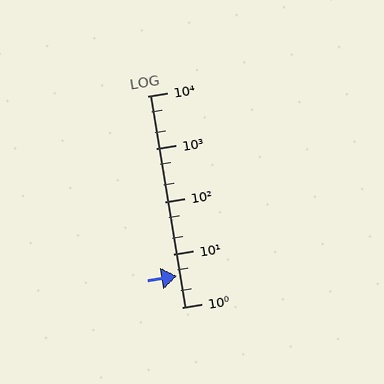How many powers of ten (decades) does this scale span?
The scale spans 4 decades, from 1 to 10000.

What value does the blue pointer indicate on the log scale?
The pointer indicates approximately 3.9.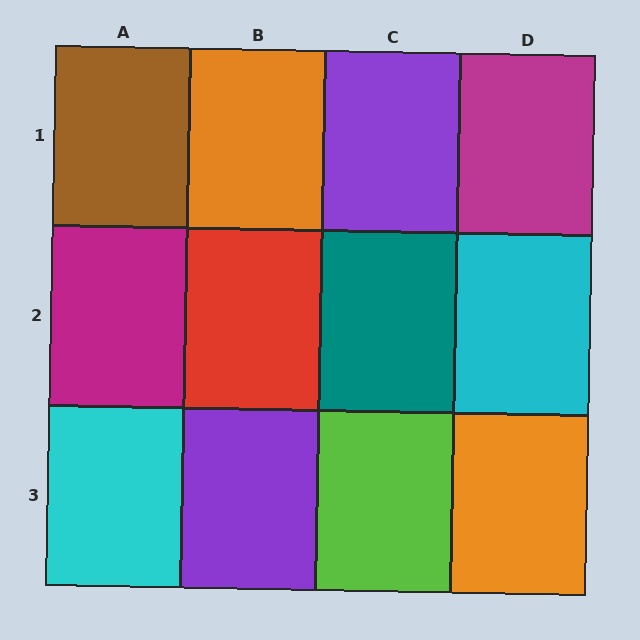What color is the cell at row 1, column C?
Purple.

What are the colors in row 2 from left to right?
Magenta, red, teal, cyan.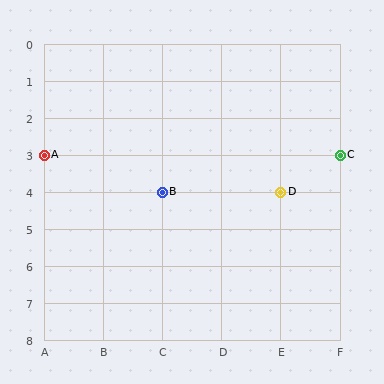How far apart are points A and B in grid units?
Points A and B are 2 columns and 1 row apart (about 2.2 grid units diagonally).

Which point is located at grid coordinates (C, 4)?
Point B is at (C, 4).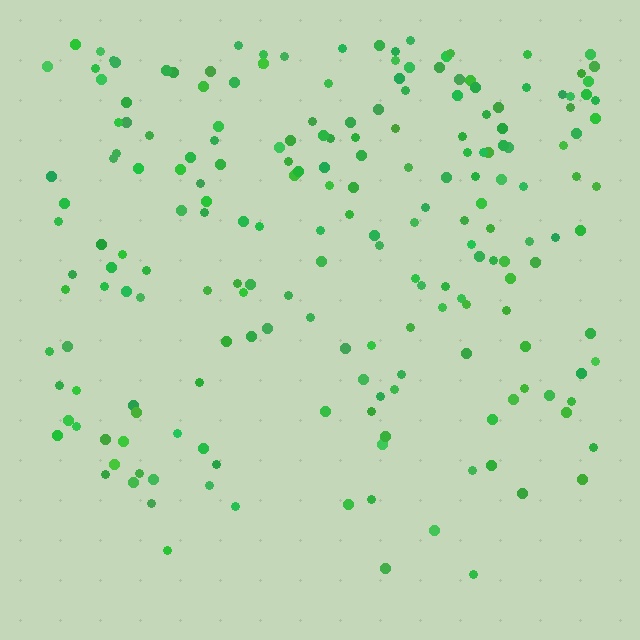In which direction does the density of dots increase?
From bottom to top, with the top side densest.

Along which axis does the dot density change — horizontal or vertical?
Vertical.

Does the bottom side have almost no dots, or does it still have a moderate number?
Still a moderate number, just noticeably fewer than the top.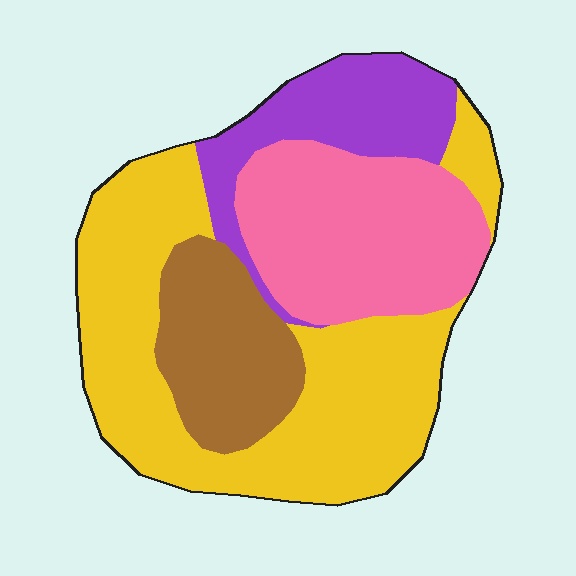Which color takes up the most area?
Yellow, at roughly 45%.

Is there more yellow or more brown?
Yellow.